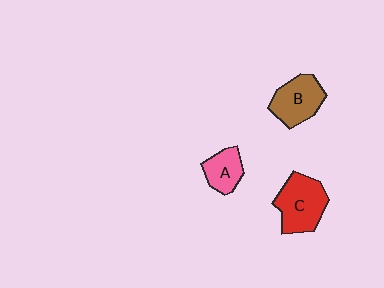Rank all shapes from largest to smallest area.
From largest to smallest: C (red), B (brown), A (pink).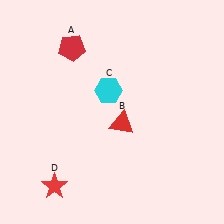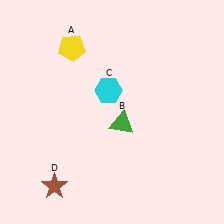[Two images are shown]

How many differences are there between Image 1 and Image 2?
There are 3 differences between the two images.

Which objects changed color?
A changed from red to yellow. B changed from red to green. D changed from red to brown.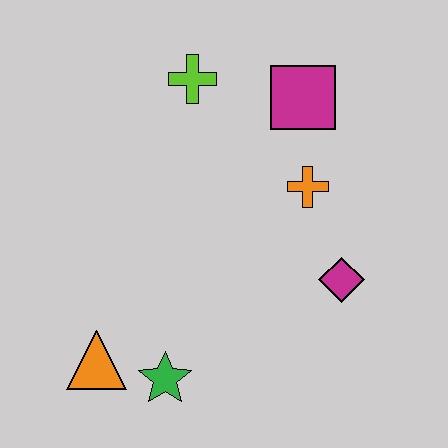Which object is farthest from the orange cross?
The orange triangle is farthest from the orange cross.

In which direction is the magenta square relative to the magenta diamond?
The magenta square is above the magenta diamond.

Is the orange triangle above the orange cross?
No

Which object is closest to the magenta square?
The orange cross is closest to the magenta square.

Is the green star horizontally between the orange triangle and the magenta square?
Yes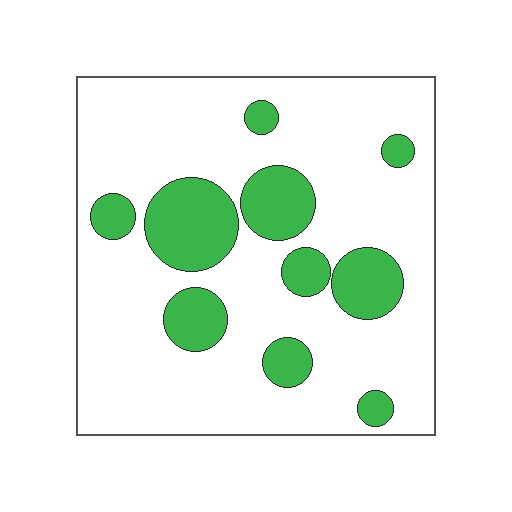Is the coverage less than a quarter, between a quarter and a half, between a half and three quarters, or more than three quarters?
Less than a quarter.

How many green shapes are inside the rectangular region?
10.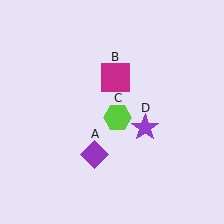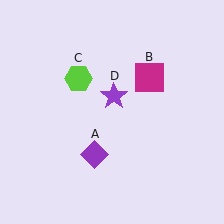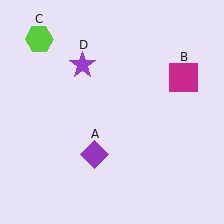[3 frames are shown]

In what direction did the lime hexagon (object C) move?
The lime hexagon (object C) moved up and to the left.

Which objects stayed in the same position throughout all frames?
Purple diamond (object A) remained stationary.